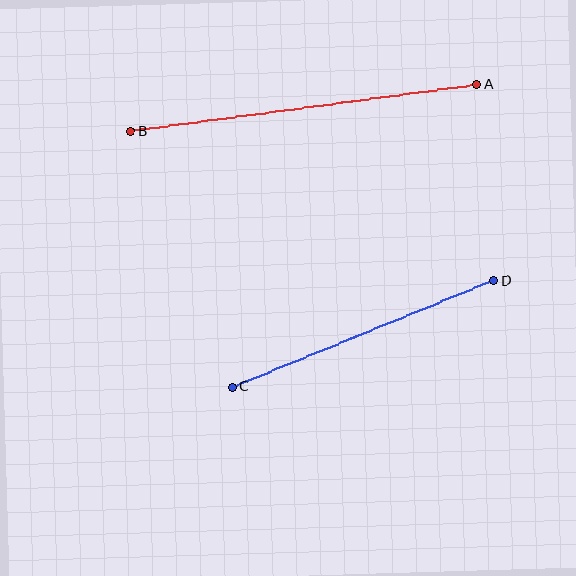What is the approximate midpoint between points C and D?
The midpoint is at approximately (363, 334) pixels.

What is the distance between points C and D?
The distance is approximately 282 pixels.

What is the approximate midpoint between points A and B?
The midpoint is at approximately (304, 108) pixels.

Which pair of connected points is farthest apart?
Points A and B are farthest apart.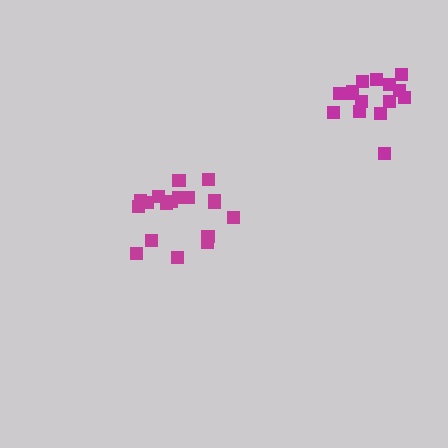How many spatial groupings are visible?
There are 2 spatial groupings.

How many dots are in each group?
Group 1: 15 dots, Group 2: 18 dots (33 total).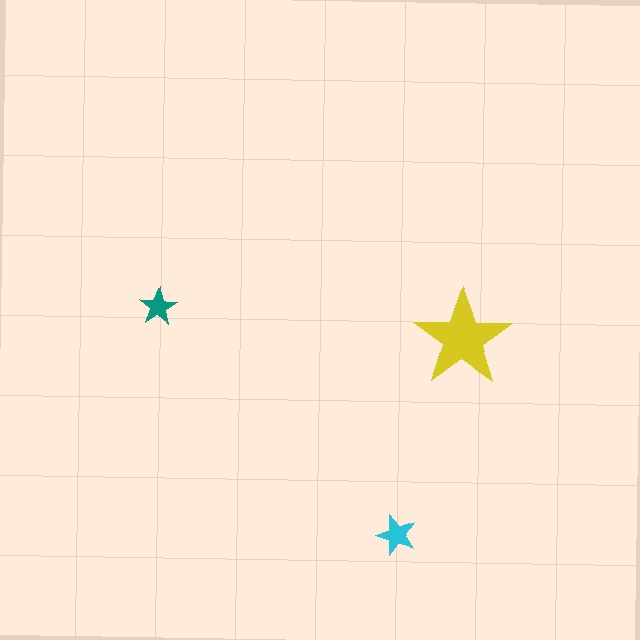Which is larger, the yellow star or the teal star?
The yellow one.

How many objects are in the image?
There are 3 objects in the image.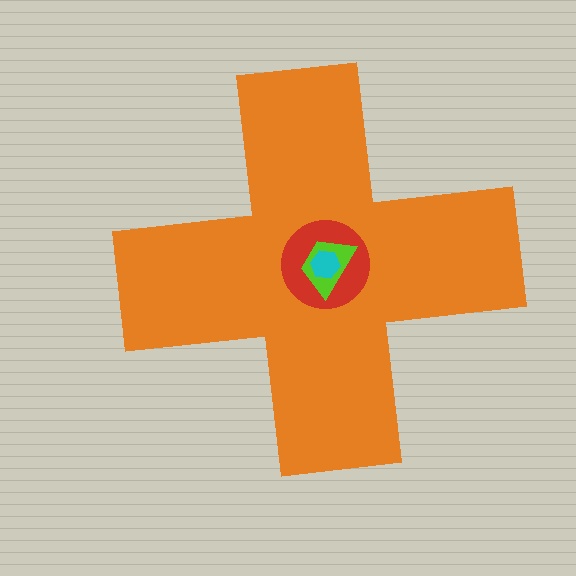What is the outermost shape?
The orange cross.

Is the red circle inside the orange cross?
Yes.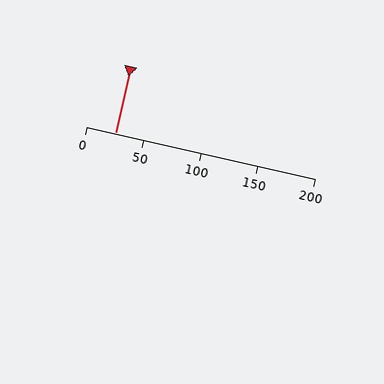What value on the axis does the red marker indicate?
The marker indicates approximately 25.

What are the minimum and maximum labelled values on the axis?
The axis runs from 0 to 200.